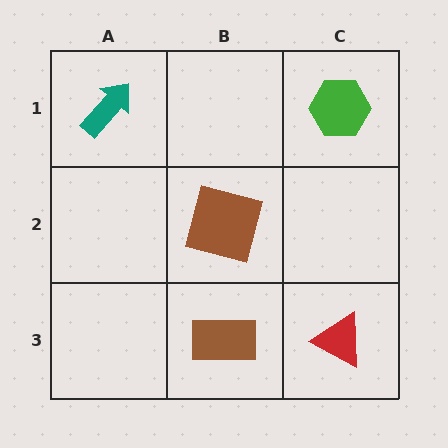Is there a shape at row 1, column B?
No, that cell is empty.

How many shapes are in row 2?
1 shape.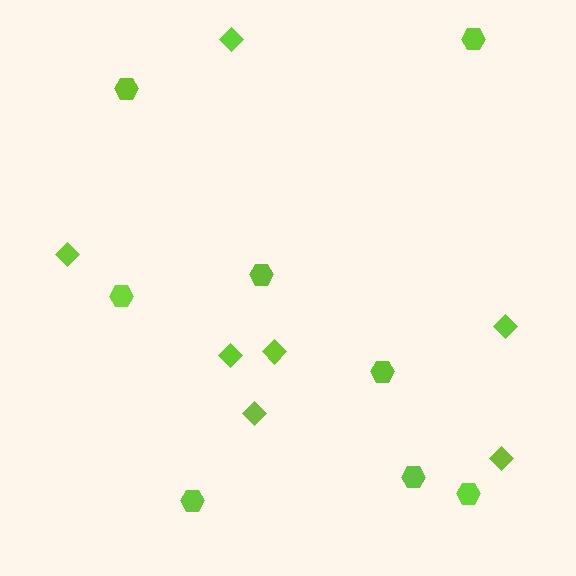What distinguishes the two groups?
There are 2 groups: one group of hexagons (8) and one group of diamonds (7).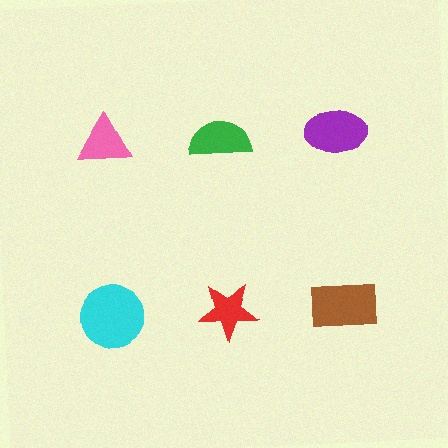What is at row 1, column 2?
A green semicircle.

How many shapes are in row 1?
3 shapes.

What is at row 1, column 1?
A pink triangle.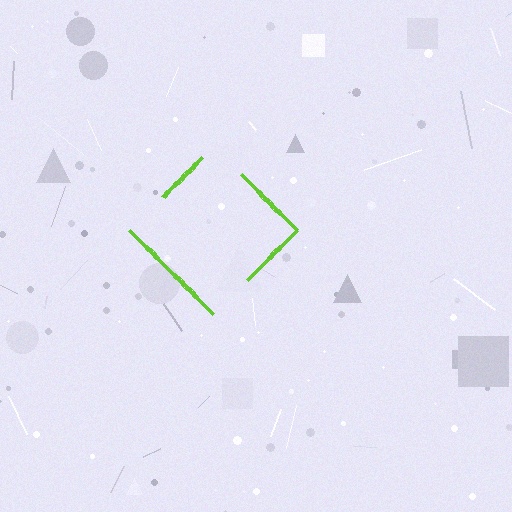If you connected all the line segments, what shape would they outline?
They would outline a diamond.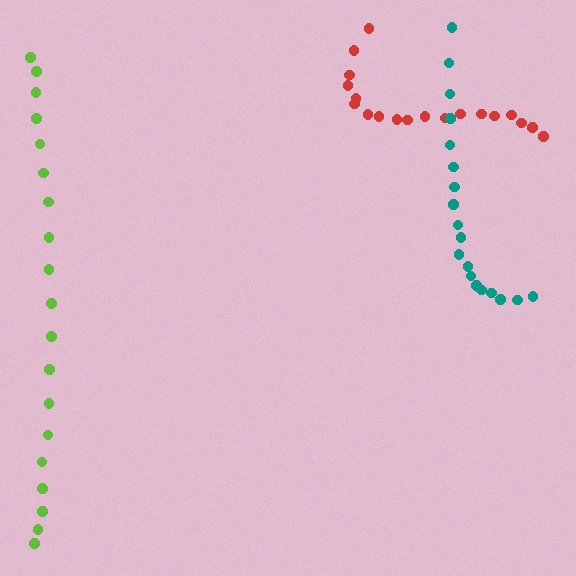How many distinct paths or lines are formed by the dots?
There are 3 distinct paths.